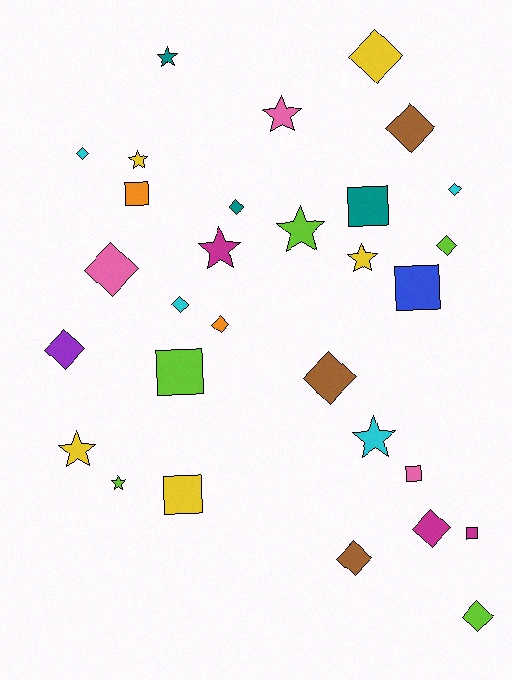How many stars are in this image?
There are 9 stars.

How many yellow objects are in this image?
There are 5 yellow objects.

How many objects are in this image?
There are 30 objects.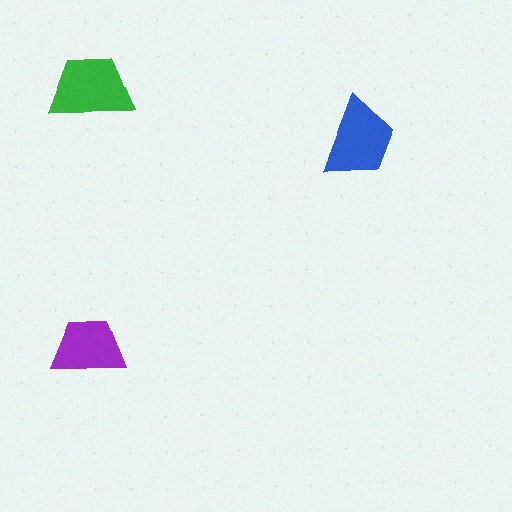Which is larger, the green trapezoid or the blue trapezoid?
The green one.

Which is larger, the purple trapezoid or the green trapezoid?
The green one.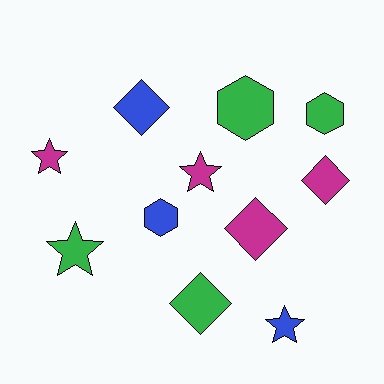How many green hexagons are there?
There are 2 green hexagons.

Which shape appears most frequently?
Diamond, with 4 objects.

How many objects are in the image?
There are 11 objects.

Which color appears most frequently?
Magenta, with 4 objects.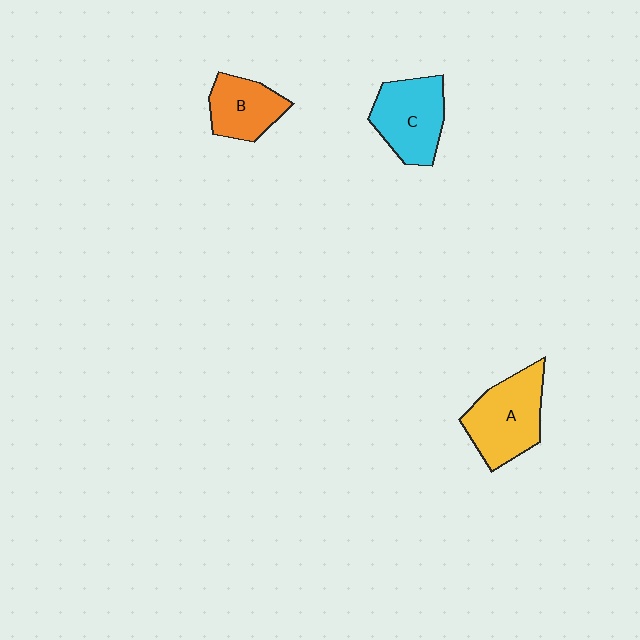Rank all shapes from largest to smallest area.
From largest to smallest: A (yellow), C (cyan), B (orange).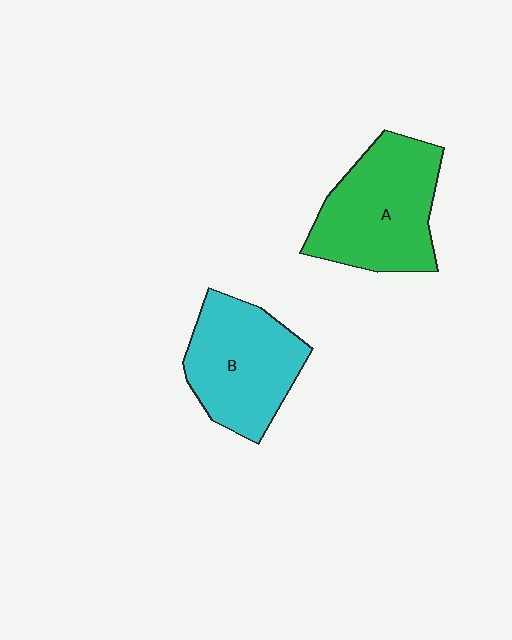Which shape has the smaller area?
Shape B (cyan).